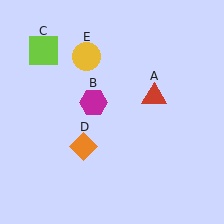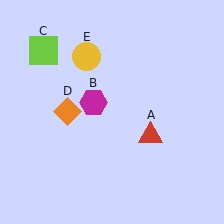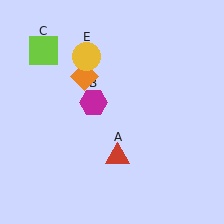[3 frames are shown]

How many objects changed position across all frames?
2 objects changed position: red triangle (object A), orange diamond (object D).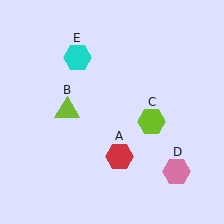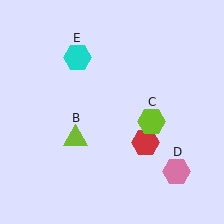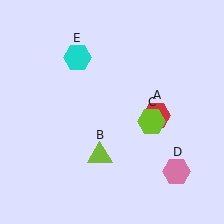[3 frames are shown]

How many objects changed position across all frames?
2 objects changed position: red hexagon (object A), lime triangle (object B).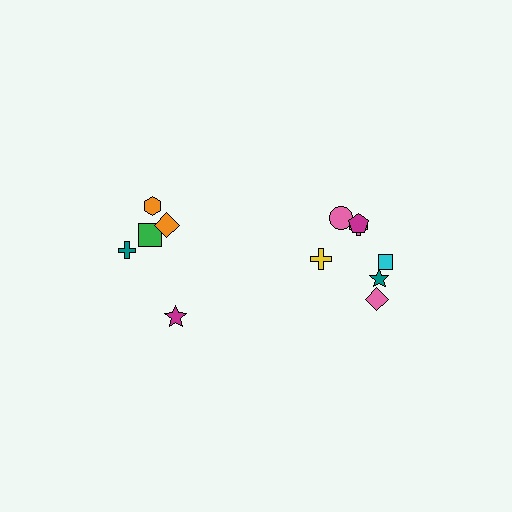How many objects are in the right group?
There are 7 objects.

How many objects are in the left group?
There are 5 objects.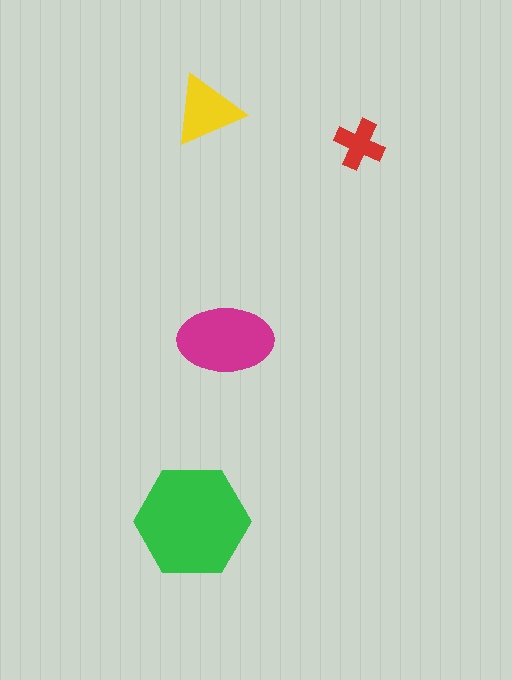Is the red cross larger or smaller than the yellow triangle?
Smaller.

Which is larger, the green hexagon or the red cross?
The green hexagon.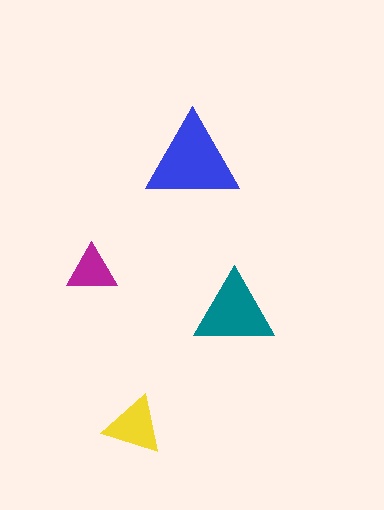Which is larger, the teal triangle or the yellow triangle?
The teal one.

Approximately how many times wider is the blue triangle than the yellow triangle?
About 1.5 times wider.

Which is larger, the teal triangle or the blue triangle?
The blue one.